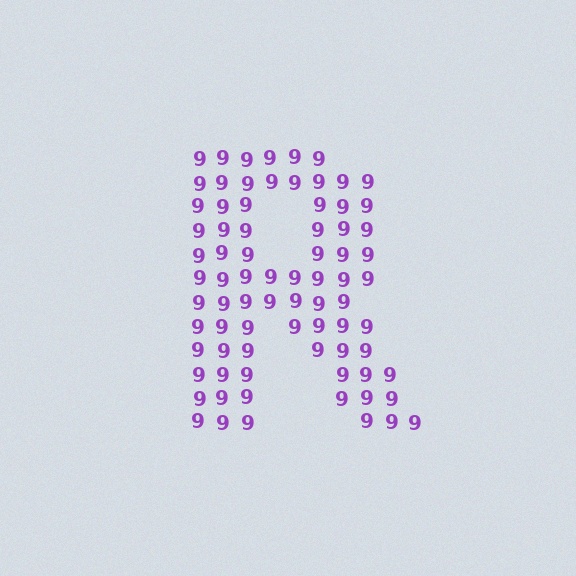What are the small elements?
The small elements are digit 9's.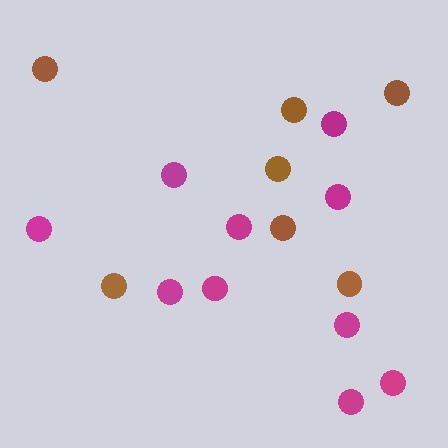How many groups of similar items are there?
There are 2 groups: one group of brown circles (7) and one group of magenta circles (10).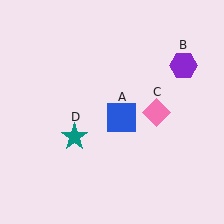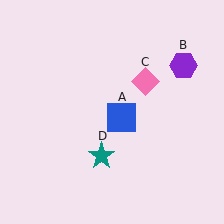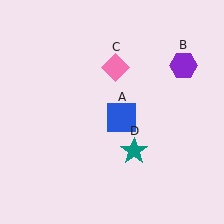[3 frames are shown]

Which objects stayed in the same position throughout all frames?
Blue square (object A) and purple hexagon (object B) remained stationary.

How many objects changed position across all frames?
2 objects changed position: pink diamond (object C), teal star (object D).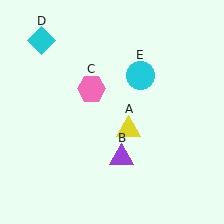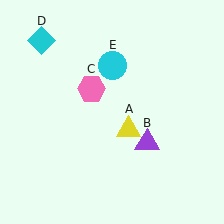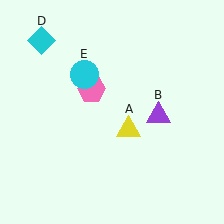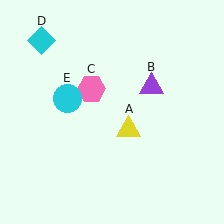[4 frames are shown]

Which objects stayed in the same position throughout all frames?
Yellow triangle (object A) and pink hexagon (object C) and cyan diamond (object D) remained stationary.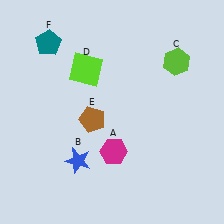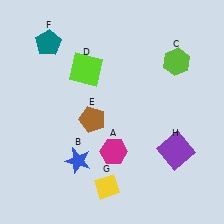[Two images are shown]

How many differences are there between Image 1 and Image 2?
There are 2 differences between the two images.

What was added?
A yellow diamond (G), a purple square (H) were added in Image 2.